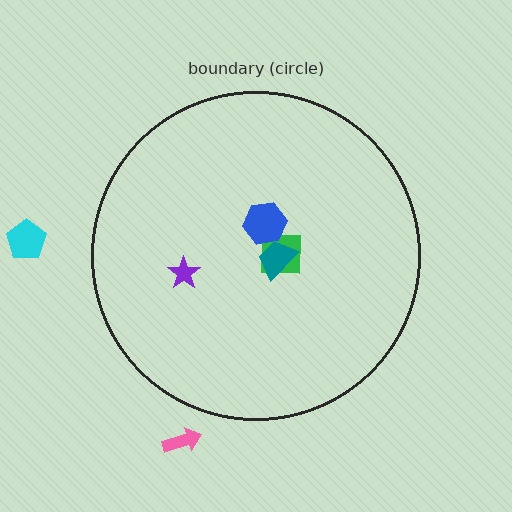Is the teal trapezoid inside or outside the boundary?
Inside.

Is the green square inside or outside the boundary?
Inside.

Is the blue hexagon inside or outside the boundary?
Inside.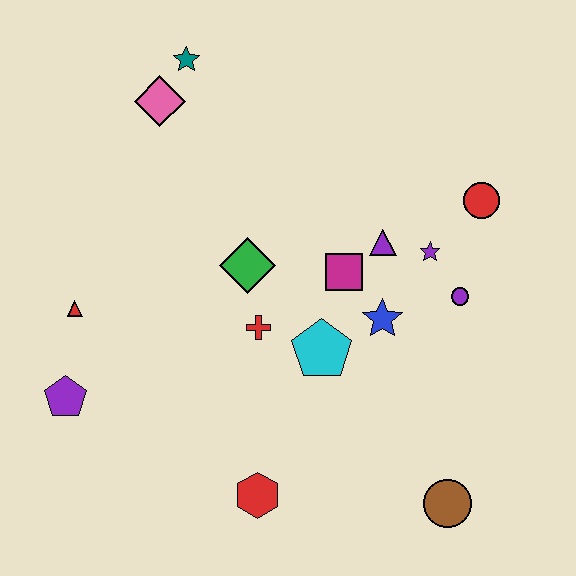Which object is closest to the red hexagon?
The cyan pentagon is closest to the red hexagon.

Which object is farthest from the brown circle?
The teal star is farthest from the brown circle.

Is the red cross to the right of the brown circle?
No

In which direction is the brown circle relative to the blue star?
The brown circle is below the blue star.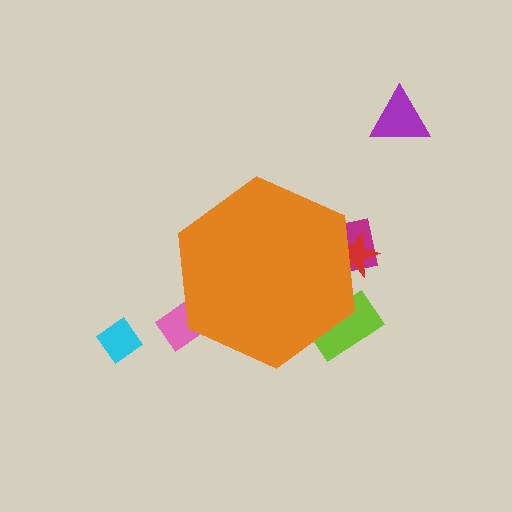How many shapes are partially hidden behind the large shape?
4 shapes are partially hidden.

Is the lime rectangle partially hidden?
Yes, the lime rectangle is partially hidden behind the orange hexagon.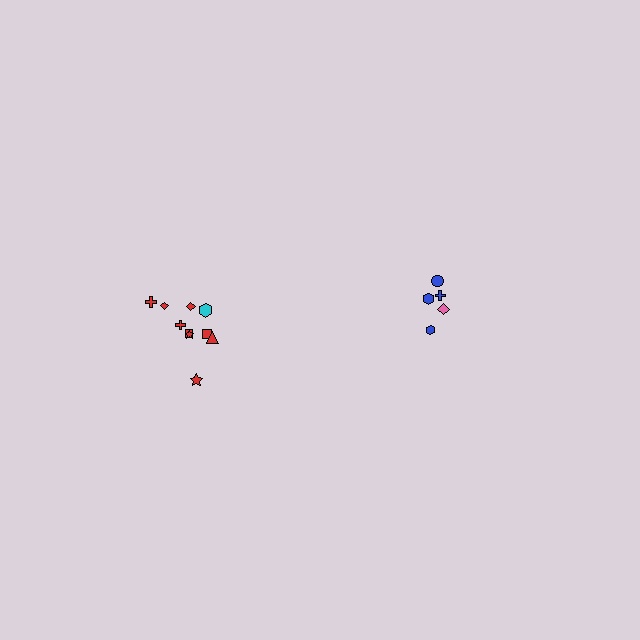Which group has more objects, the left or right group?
The left group.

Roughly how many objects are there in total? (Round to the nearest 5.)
Roughly 15 objects in total.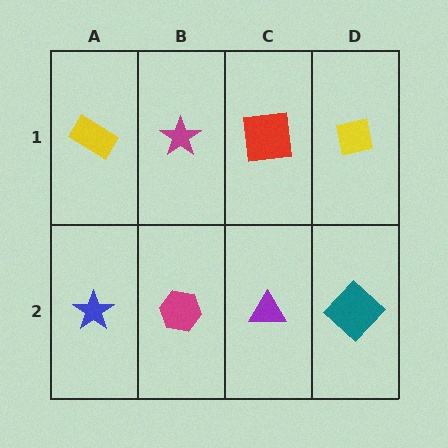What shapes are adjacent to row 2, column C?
A red square (row 1, column C), a magenta hexagon (row 2, column B), a teal diamond (row 2, column D).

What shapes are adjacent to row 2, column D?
A yellow square (row 1, column D), a purple triangle (row 2, column C).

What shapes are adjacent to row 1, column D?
A teal diamond (row 2, column D), a red square (row 1, column C).